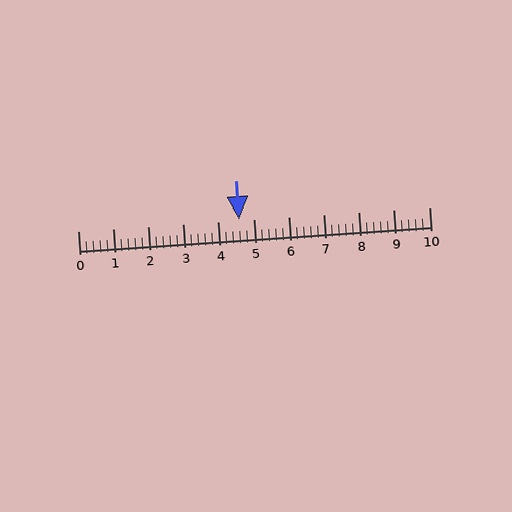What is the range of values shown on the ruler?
The ruler shows values from 0 to 10.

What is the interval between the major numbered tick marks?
The major tick marks are spaced 1 units apart.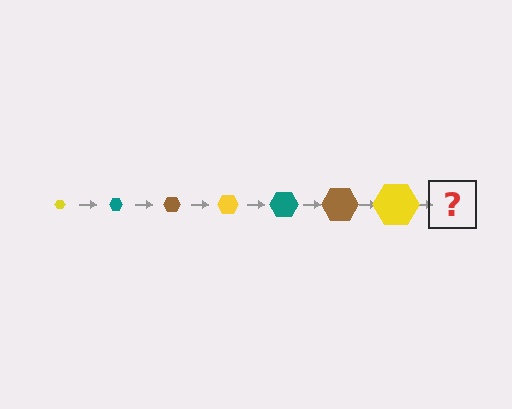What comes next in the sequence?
The next element should be a teal hexagon, larger than the previous one.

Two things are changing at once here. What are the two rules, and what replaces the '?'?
The two rules are that the hexagon grows larger each step and the color cycles through yellow, teal, and brown. The '?' should be a teal hexagon, larger than the previous one.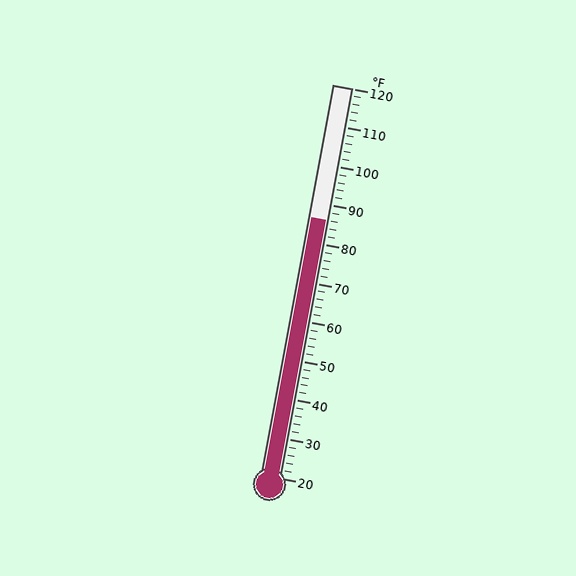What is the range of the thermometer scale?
The thermometer scale ranges from 20°F to 120°F.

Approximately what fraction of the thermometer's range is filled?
The thermometer is filled to approximately 65% of its range.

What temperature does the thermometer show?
The thermometer shows approximately 86°F.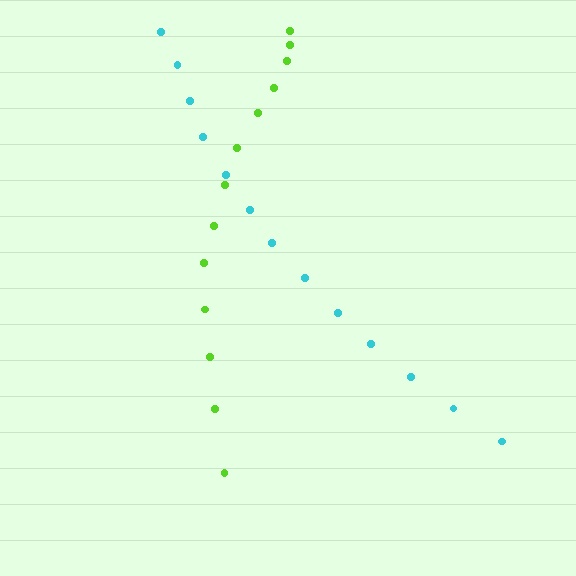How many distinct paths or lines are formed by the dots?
There are 2 distinct paths.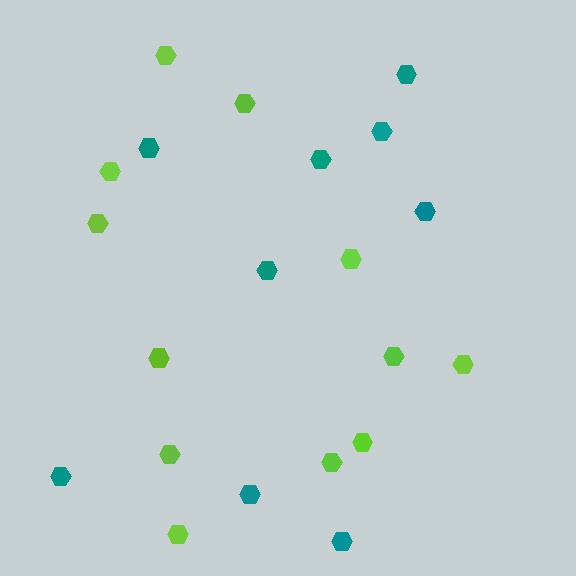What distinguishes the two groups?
There are 2 groups: one group of lime hexagons (12) and one group of teal hexagons (9).